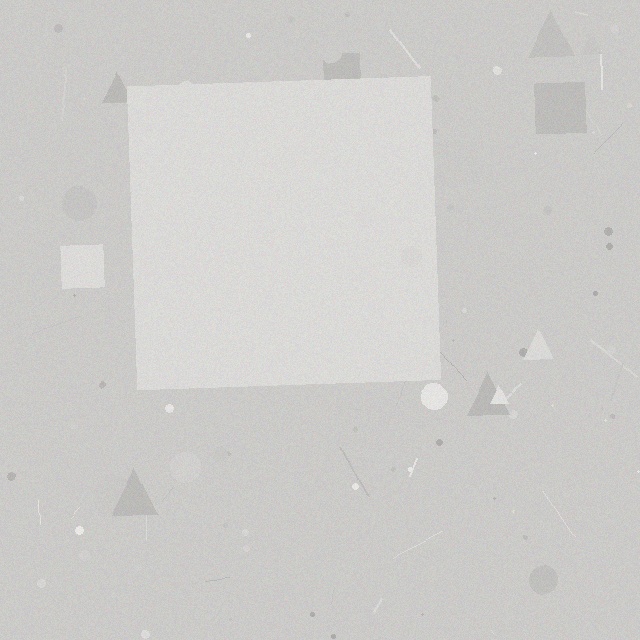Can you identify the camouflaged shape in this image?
The camouflaged shape is a square.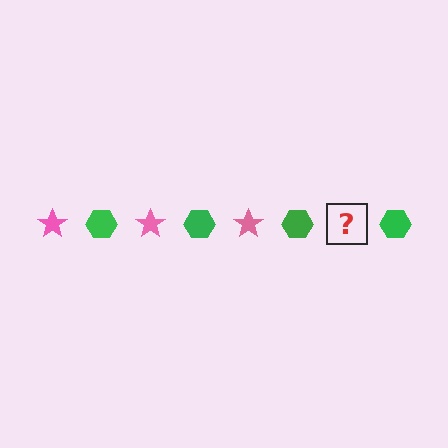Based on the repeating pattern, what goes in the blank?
The blank should be a pink star.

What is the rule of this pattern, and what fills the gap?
The rule is that the pattern alternates between pink star and green hexagon. The gap should be filled with a pink star.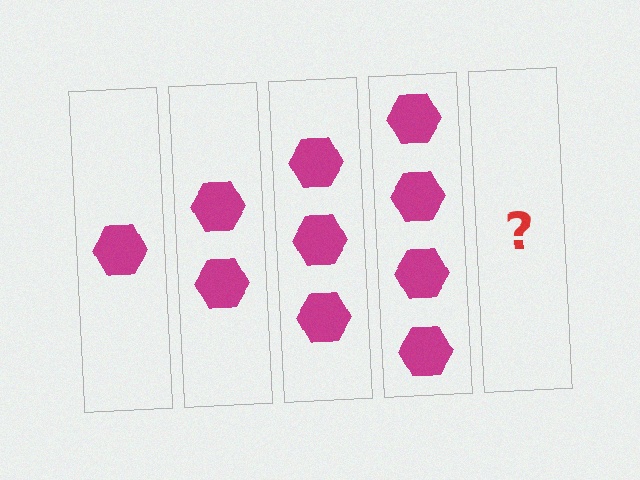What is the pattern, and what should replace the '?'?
The pattern is that each step adds one more hexagon. The '?' should be 5 hexagons.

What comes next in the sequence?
The next element should be 5 hexagons.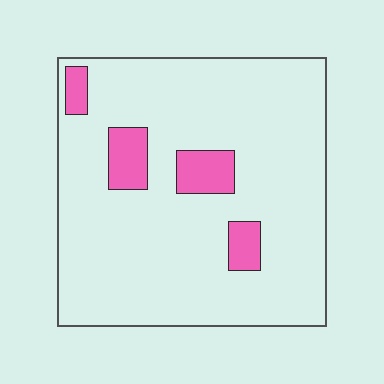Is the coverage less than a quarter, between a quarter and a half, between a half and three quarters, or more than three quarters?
Less than a quarter.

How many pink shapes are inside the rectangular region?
4.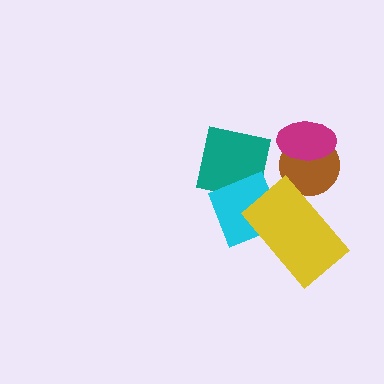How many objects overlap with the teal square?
1 object overlaps with the teal square.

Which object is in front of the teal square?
The cyan diamond is in front of the teal square.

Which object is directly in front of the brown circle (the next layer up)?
The yellow rectangle is directly in front of the brown circle.